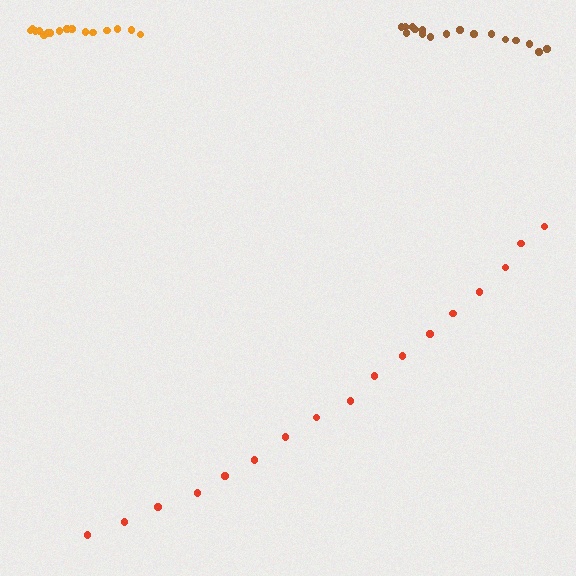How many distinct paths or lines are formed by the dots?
There are 3 distinct paths.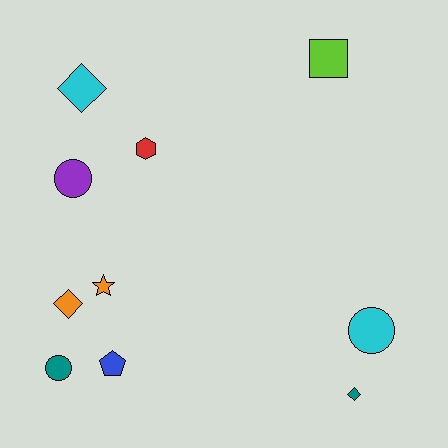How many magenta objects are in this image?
There are no magenta objects.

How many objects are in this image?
There are 10 objects.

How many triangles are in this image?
There are no triangles.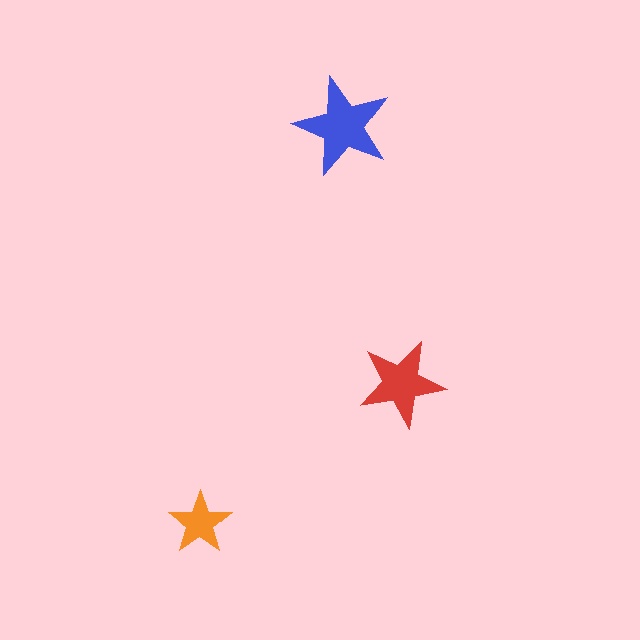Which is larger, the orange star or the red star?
The red one.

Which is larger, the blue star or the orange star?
The blue one.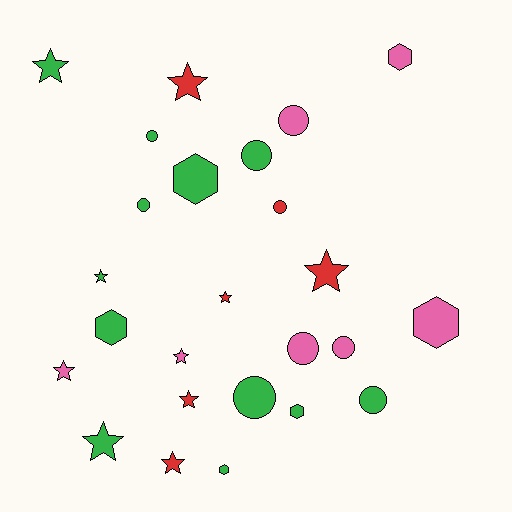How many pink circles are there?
There are 3 pink circles.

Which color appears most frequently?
Green, with 12 objects.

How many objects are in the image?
There are 25 objects.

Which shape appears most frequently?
Star, with 10 objects.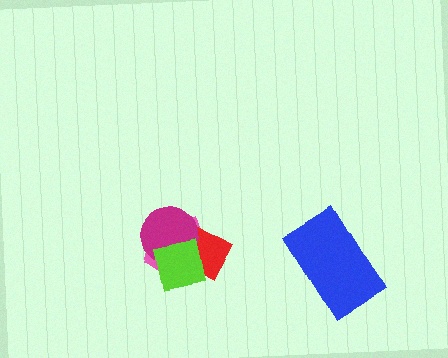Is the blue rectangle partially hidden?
No, no other shape covers it.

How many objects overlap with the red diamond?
3 objects overlap with the red diamond.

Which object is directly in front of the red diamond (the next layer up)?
The magenta circle is directly in front of the red diamond.